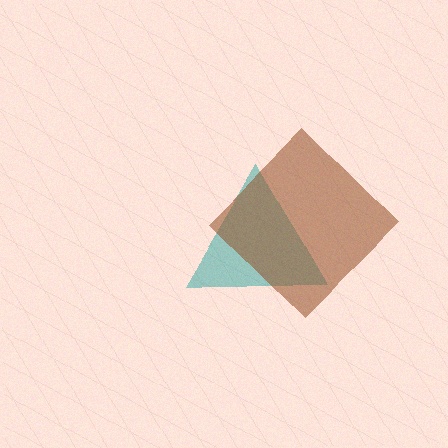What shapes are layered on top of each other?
The layered shapes are: a teal triangle, a brown diamond.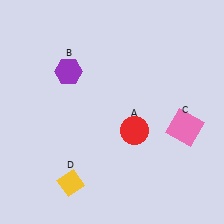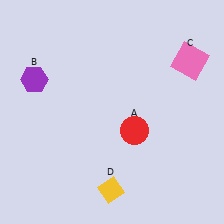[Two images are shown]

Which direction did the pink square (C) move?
The pink square (C) moved up.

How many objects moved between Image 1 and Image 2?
3 objects moved between the two images.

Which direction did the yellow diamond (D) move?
The yellow diamond (D) moved right.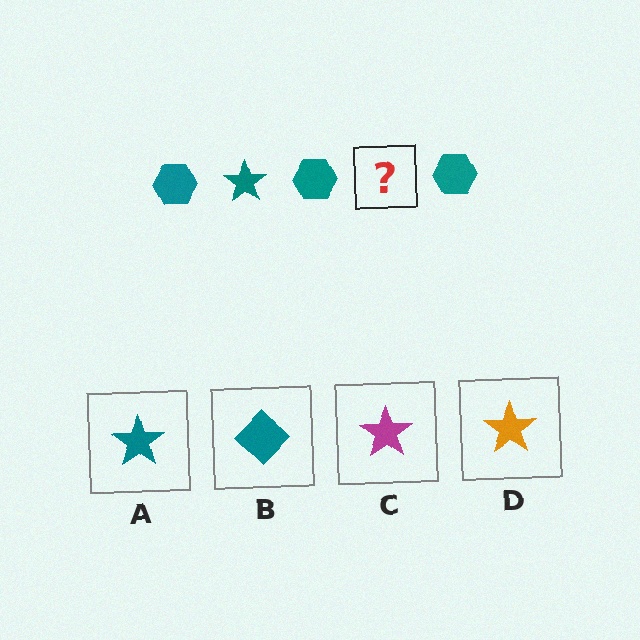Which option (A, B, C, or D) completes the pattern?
A.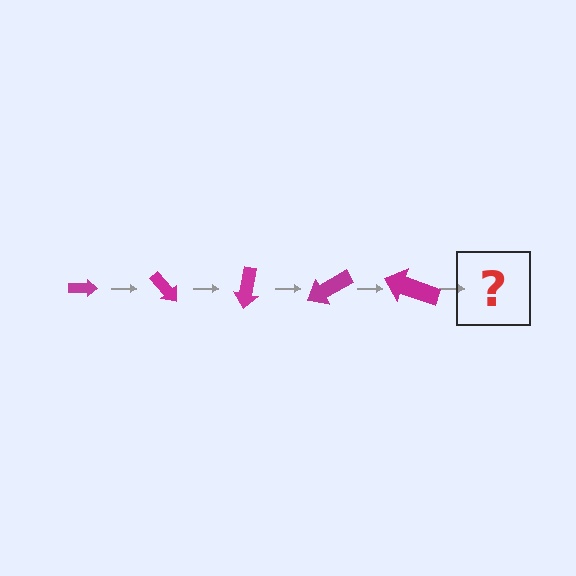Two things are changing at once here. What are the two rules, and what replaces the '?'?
The two rules are that the arrow grows larger each step and it rotates 50 degrees each step. The '?' should be an arrow, larger than the previous one and rotated 250 degrees from the start.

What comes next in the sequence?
The next element should be an arrow, larger than the previous one and rotated 250 degrees from the start.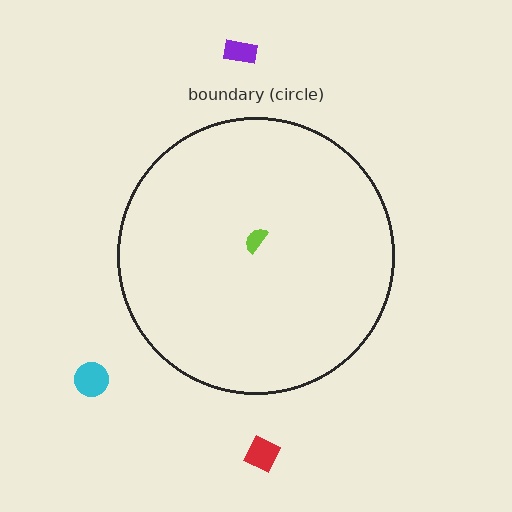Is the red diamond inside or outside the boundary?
Outside.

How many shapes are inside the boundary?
1 inside, 3 outside.